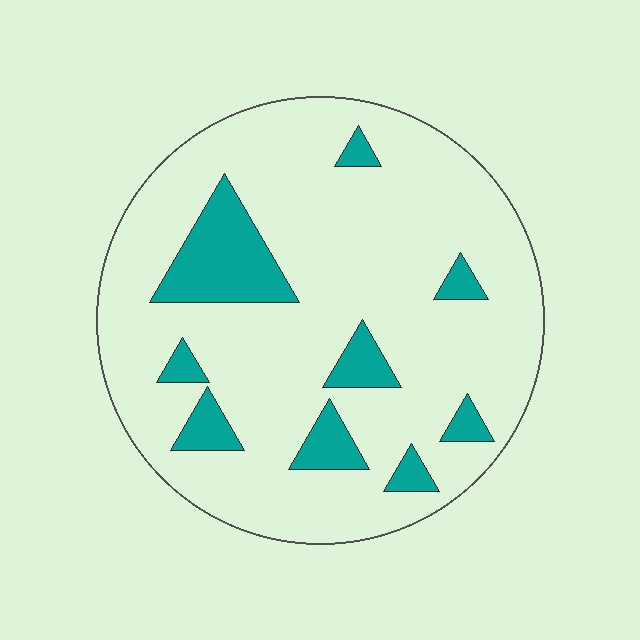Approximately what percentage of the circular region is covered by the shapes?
Approximately 15%.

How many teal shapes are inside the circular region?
9.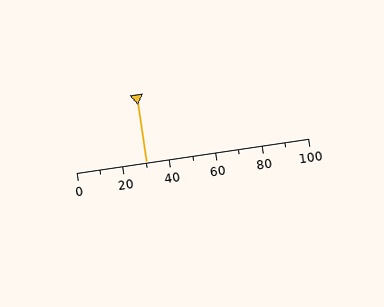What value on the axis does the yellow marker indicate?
The marker indicates approximately 30.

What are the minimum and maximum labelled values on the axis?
The axis runs from 0 to 100.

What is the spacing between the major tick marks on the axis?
The major ticks are spaced 20 apart.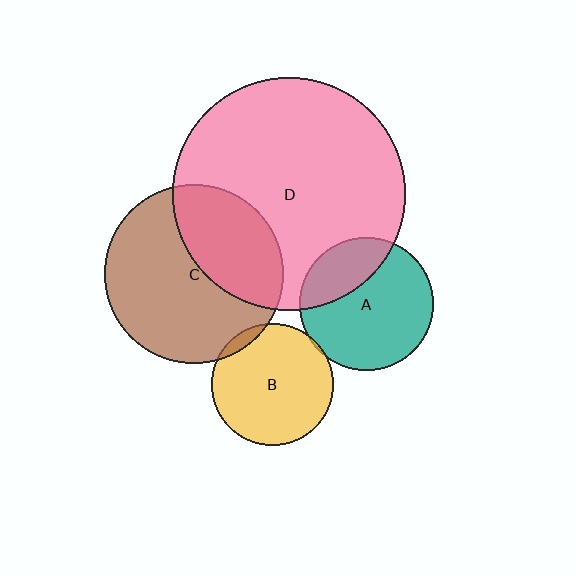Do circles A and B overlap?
Yes.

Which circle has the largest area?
Circle D (pink).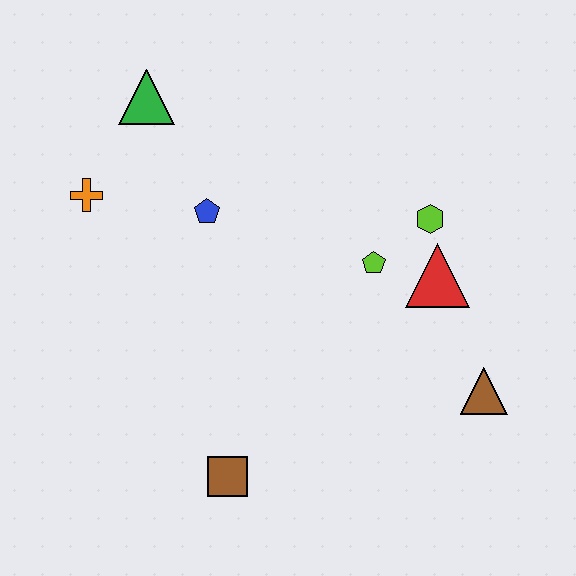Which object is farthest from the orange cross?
The brown triangle is farthest from the orange cross.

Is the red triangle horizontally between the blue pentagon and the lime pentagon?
No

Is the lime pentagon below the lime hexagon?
Yes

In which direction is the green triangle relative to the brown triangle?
The green triangle is to the left of the brown triangle.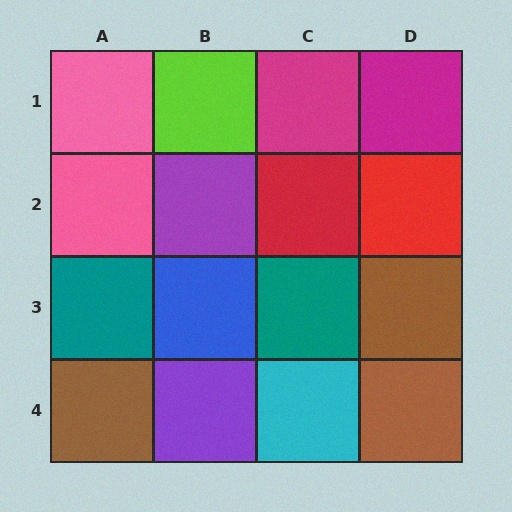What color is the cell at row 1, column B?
Lime.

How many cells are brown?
3 cells are brown.